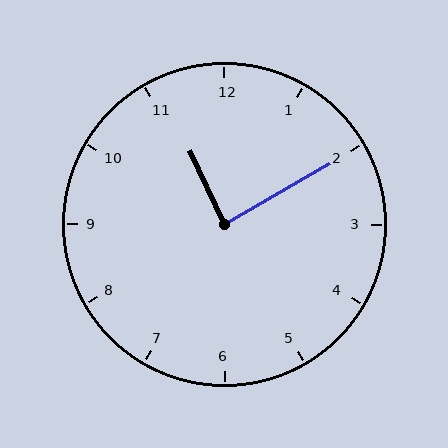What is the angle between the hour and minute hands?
Approximately 85 degrees.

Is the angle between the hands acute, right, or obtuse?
It is right.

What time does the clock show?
11:10.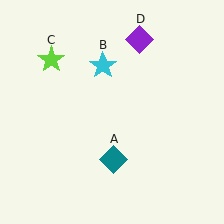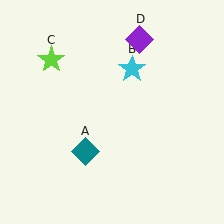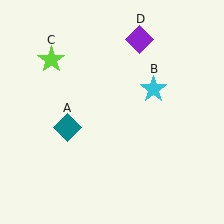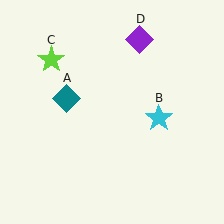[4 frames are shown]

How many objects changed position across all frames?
2 objects changed position: teal diamond (object A), cyan star (object B).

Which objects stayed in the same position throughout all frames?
Lime star (object C) and purple diamond (object D) remained stationary.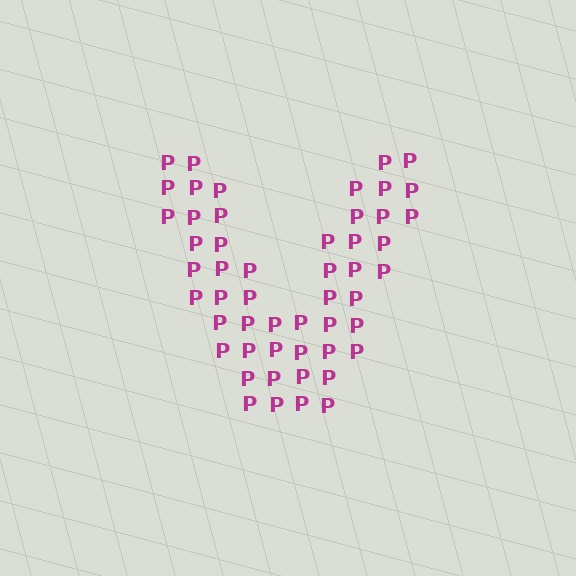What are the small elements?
The small elements are letter P's.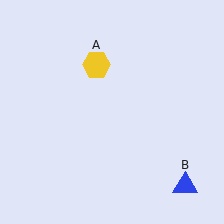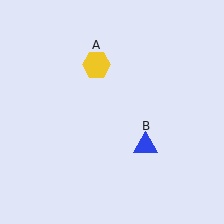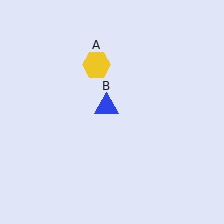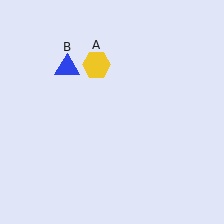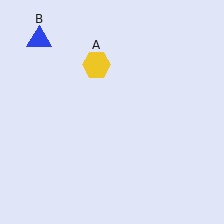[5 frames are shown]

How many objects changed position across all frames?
1 object changed position: blue triangle (object B).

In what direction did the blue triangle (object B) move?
The blue triangle (object B) moved up and to the left.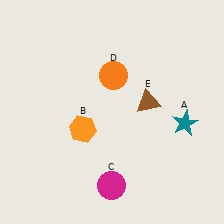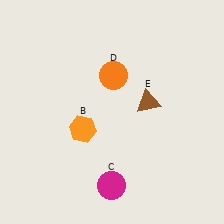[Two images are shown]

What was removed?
The teal star (A) was removed in Image 2.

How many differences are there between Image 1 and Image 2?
There is 1 difference between the two images.